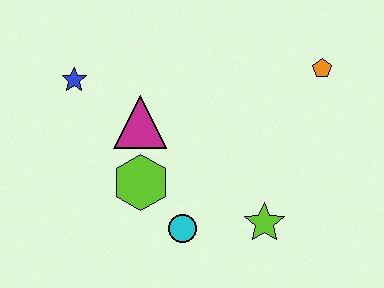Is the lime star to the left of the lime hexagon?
No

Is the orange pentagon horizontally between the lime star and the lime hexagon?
No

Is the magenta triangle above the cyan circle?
Yes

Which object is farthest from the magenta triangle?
The orange pentagon is farthest from the magenta triangle.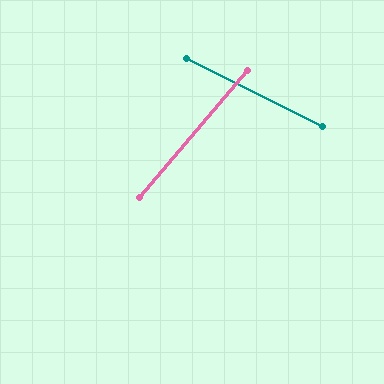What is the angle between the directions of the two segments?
Approximately 76 degrees.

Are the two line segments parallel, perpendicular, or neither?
Neither parallel nor perpendicular — they differ by about 76°.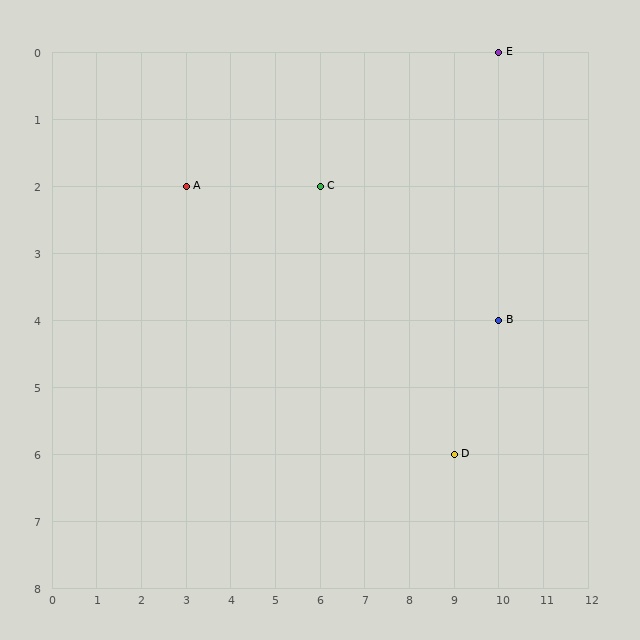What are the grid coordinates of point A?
Point A is at grid coordinates (3, 2).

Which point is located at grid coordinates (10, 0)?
Point E is at (10, 0).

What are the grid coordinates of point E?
Point E is at grid coordinates (10, 0).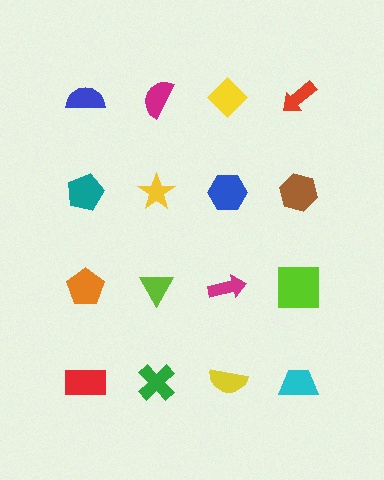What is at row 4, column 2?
A green cross.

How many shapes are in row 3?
4 shapes.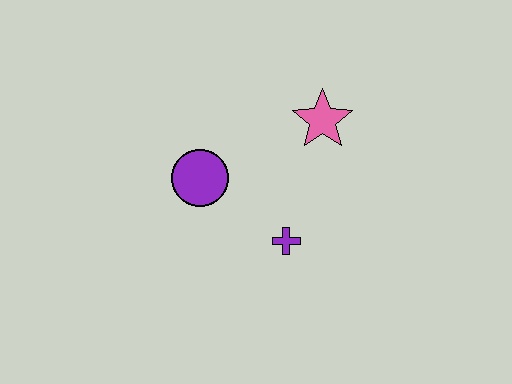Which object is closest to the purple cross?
The purple circle is closest to the purple cross.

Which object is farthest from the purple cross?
The pink star is farthest from the purple cross.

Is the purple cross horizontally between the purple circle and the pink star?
Yes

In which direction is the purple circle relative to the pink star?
The purple circle is to the left of the pink star.